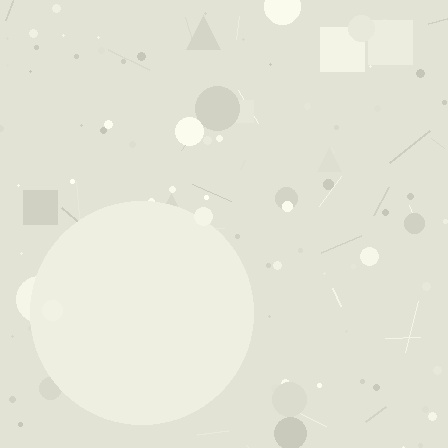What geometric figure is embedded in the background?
A circle is embedded in the background.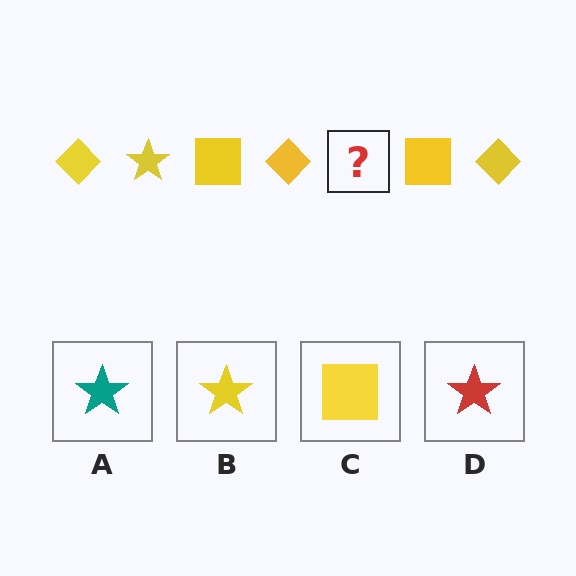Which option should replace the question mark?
Option B.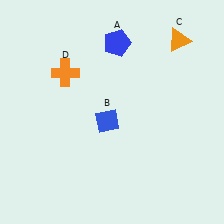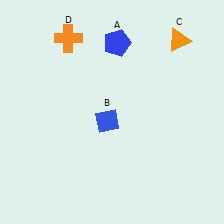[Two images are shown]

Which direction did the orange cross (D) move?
The orange cross (D) moved up.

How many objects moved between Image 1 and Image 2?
1 object moved between the two images.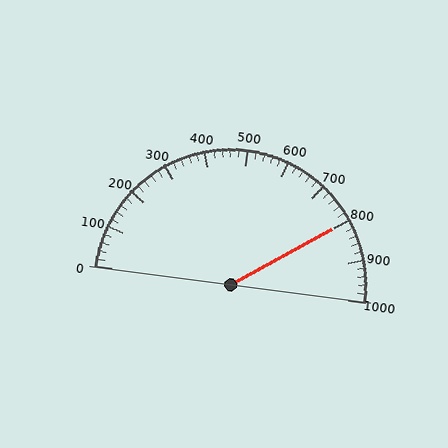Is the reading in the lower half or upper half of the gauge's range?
The reading is in the upper half of the range (0 to 1000).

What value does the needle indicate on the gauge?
The needle indicates approximately 800.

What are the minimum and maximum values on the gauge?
The gauge ranges from 0 to 1000.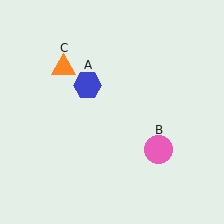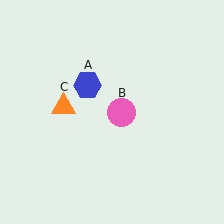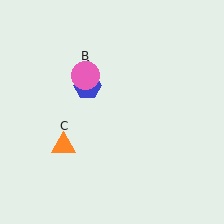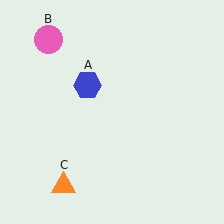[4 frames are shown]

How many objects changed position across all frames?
2 objects changed position: pink circle (object B), orange triangle (object C).